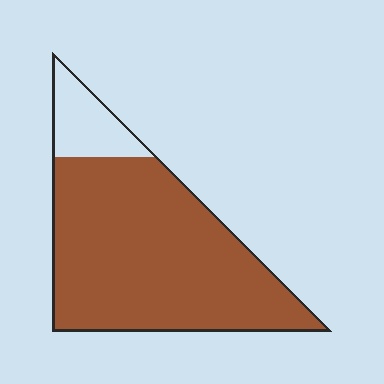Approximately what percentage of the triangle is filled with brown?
Approximately 85%.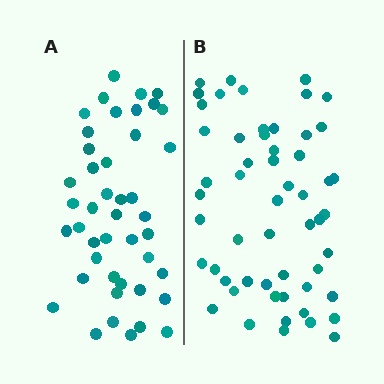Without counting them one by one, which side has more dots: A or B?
Region B (the right region) has more dots.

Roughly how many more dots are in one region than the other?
Region B has roughly 12 or so more dots than region A.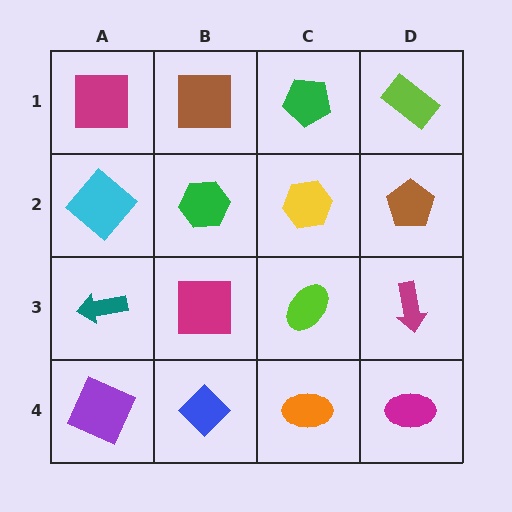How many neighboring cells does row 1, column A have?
2.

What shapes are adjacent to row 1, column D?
A brown pentagon (row 2, column D), a green pentagon (row 1, column C).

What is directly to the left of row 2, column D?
A yellow hexagon.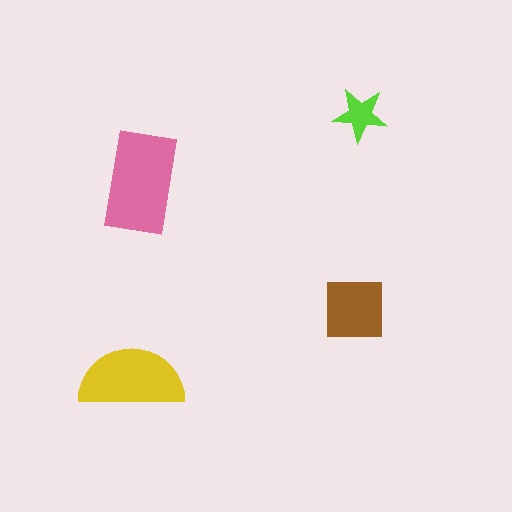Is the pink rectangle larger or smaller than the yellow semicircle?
Larger.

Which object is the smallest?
The lime star.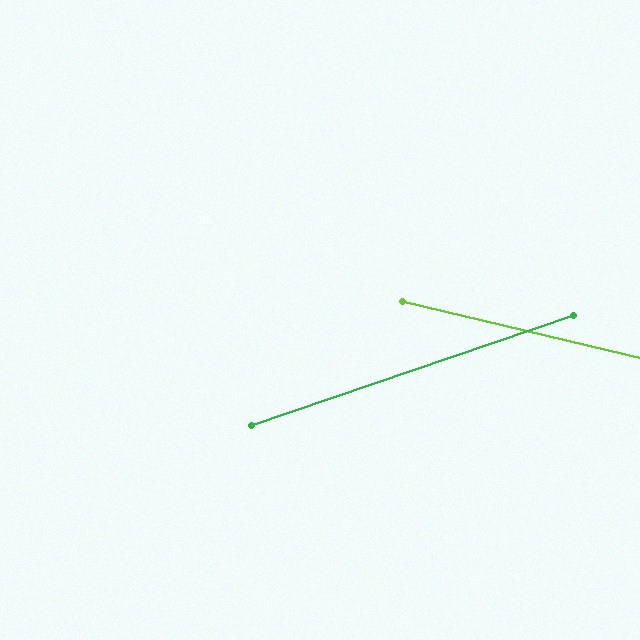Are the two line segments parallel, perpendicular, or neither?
Neither parallel nor perpendicular — they differ by about 32°.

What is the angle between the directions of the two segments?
Approximately 32 degrees.